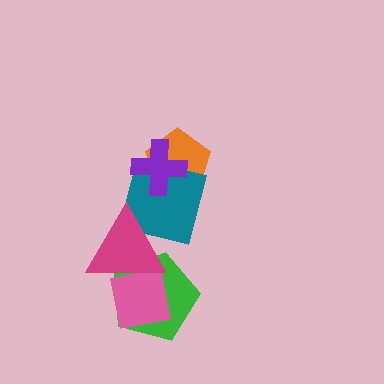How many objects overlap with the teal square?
3 objects overlap with the teal square.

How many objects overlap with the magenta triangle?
3 objects overlap with the magenta triangle.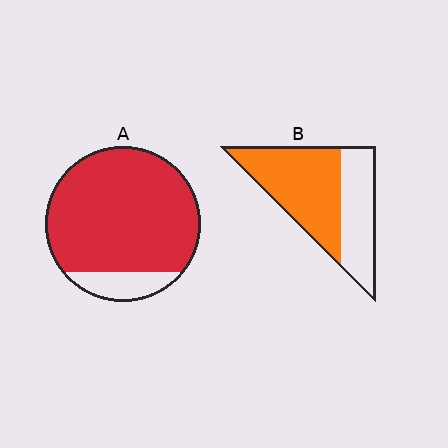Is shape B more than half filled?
Yes.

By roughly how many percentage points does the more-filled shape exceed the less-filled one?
By roughly 25 percentage points (A over B).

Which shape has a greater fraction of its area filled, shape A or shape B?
Shape A.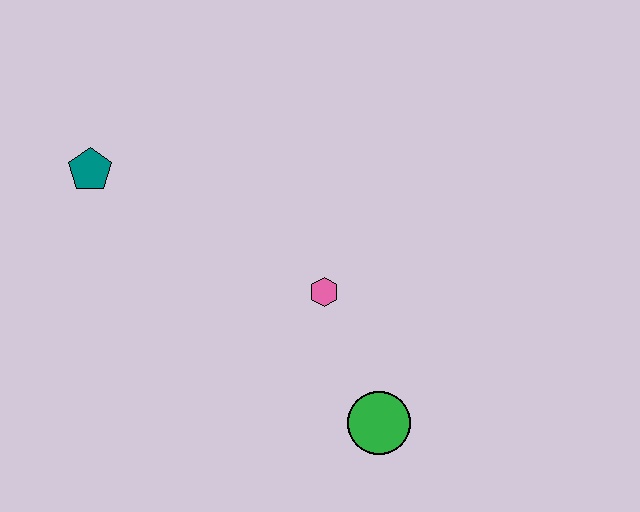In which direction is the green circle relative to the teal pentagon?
The green circle is to the right of the teal pentagon.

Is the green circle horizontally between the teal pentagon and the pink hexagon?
No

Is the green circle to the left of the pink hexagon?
No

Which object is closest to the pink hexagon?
The green circle is closest to the pink hexagon.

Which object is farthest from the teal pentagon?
The green circle is farthest from the teal pentagon.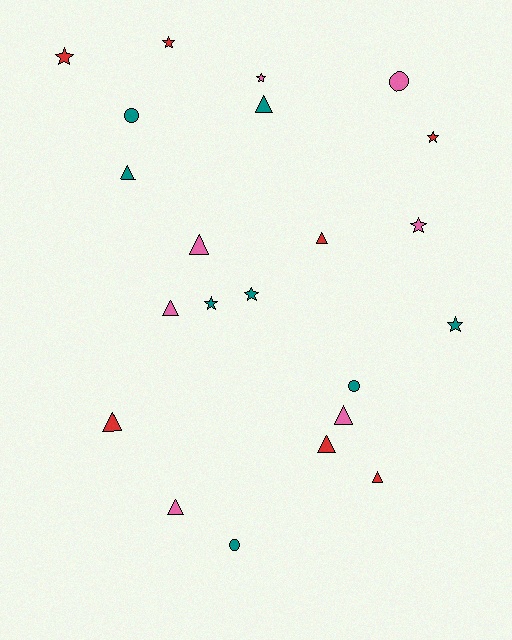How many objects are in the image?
There are 22 objects.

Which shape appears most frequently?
Triangle, with 10 objects.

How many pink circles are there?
There is 1 pink circle.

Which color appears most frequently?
Teal, with 8 objects.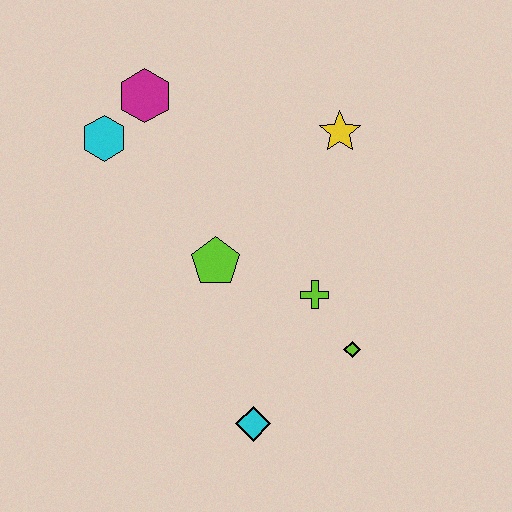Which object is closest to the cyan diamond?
The lime diamond is closest to the cyan diamond.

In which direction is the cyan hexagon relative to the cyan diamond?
The cyan hexagon is above the cyan diamond.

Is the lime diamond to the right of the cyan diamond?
Yes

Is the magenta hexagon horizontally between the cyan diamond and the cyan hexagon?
Yes